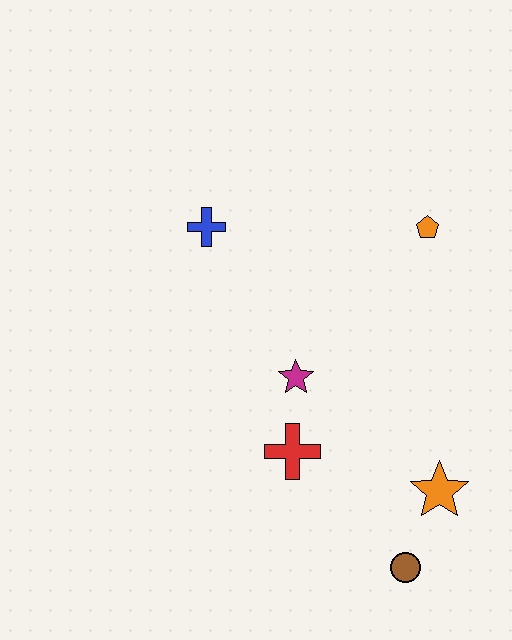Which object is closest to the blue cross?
The magenta star is closest to the blue cross.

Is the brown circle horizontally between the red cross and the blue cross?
No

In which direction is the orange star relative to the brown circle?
The orange star is above the brown circle.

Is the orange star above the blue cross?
No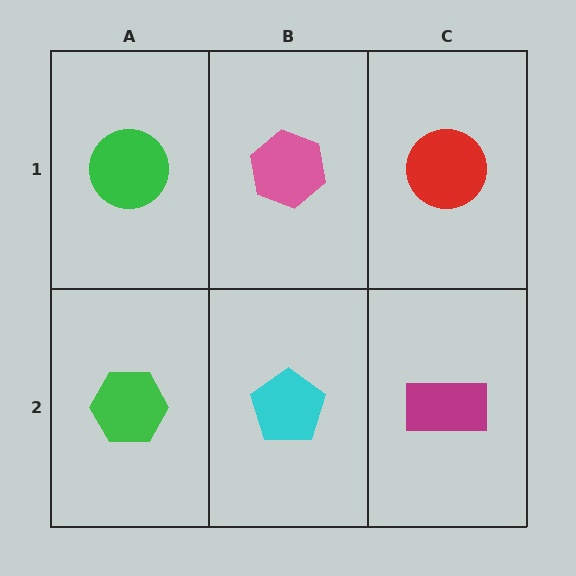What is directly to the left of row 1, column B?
A green circle.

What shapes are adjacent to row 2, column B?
A pink hexagon (row 1, column B), a green hexagon (row 2, column A), a magenta rectangle (row 2, column C).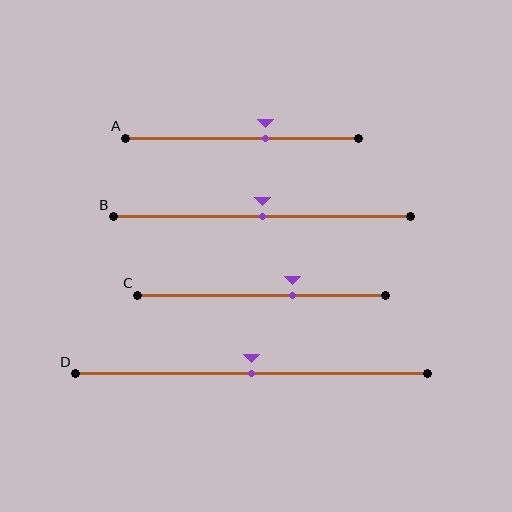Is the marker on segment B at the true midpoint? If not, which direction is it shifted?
Yes, the marker on segment B is at the true midpoint.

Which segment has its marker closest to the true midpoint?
Segment B has its marker closest to the true midpoint.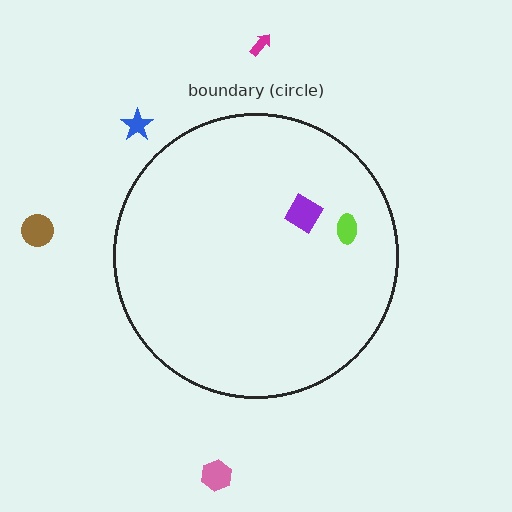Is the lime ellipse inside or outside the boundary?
Inside.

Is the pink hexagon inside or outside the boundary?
Outside.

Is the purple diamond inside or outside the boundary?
Inside.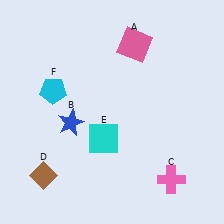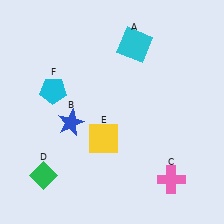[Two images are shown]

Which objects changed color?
A changed from pink to cyan. D changed from brown to green. E changed from cyan to yellow.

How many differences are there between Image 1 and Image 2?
There are 3 differences between the two images.